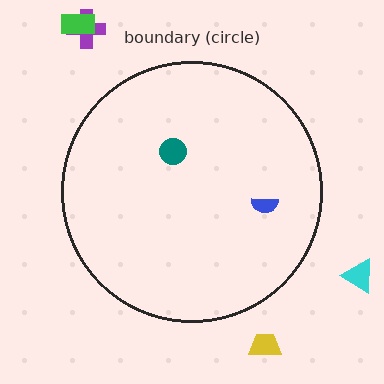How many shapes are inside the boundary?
2 inside, 4 outside.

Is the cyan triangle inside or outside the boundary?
Outside.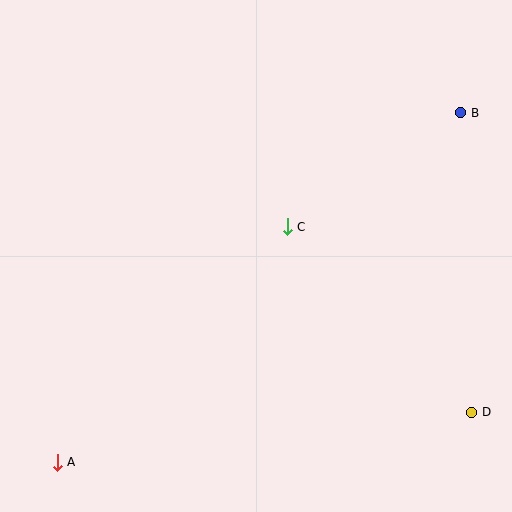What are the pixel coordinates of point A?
Point A is at (57, 462).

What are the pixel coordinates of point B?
Point B is at (461, 113).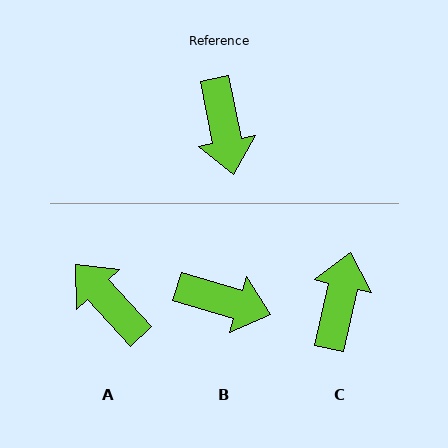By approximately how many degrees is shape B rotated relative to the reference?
Approximately 62 degrees counter-clockwise.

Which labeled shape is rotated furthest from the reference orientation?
C, about 156 degrees away.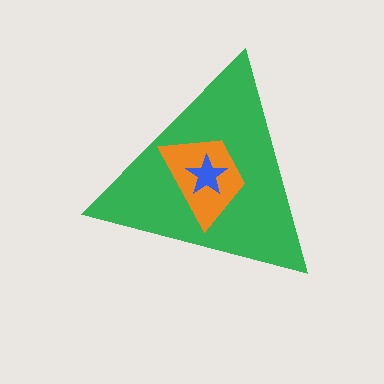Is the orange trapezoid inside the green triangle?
Yes.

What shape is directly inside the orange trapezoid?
The blue star.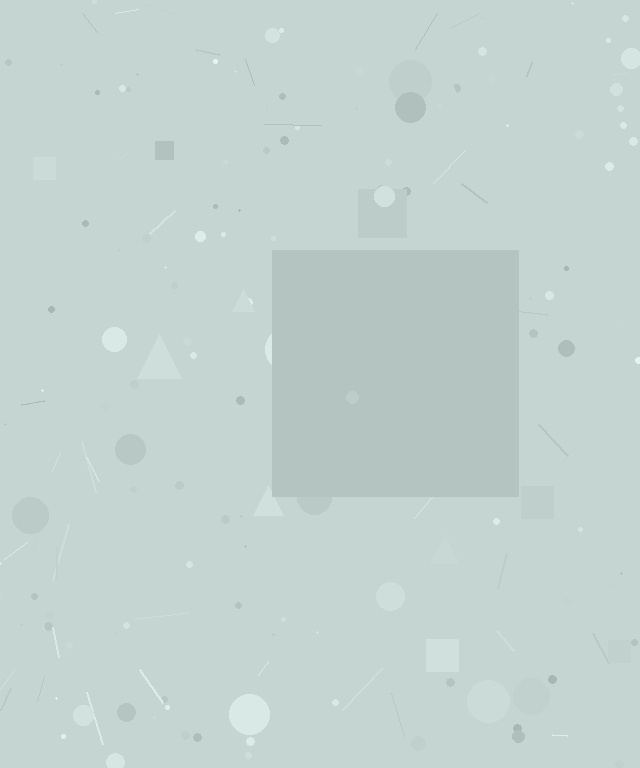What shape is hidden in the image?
A square is hidden in the image.